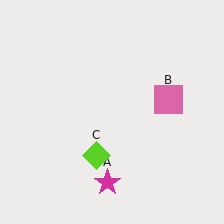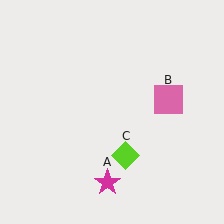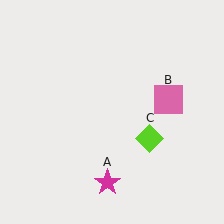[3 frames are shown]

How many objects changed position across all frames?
1 object changed position: lime diamond (object C).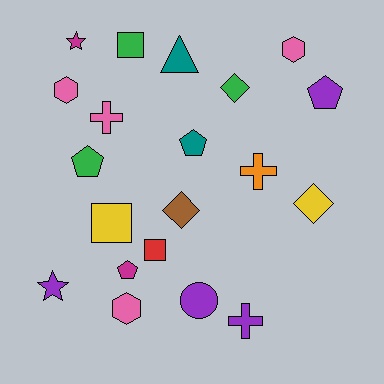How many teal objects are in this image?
There are 2 teal objects.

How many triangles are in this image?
There is 1 triangle.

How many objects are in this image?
There are 20 objects.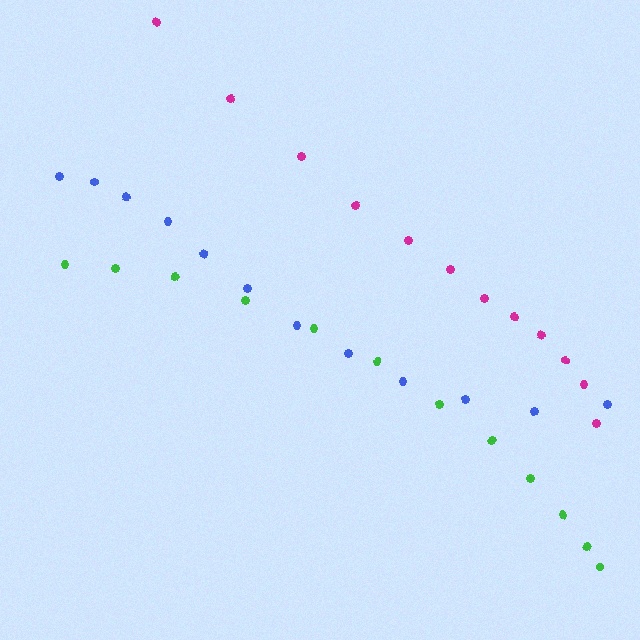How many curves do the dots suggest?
There are 3 distinct paths.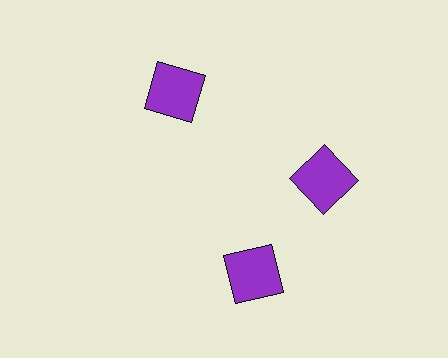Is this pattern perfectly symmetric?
No. The 3 purple squares are arranged in a ring, but one element near the 7 o'clock position is rotated out of alignment along the ring, breaking the 3-fold rotational symmetry.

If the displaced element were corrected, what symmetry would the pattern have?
It would have 3-fold rotational symmetry — the pattern would map onto itself every 120 degrees.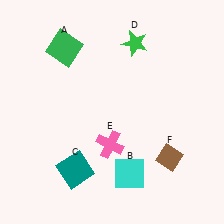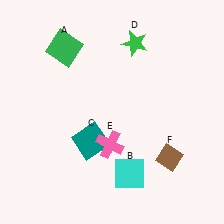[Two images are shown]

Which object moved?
The teal square (C) moved up.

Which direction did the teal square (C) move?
The teal square (C) moved up.